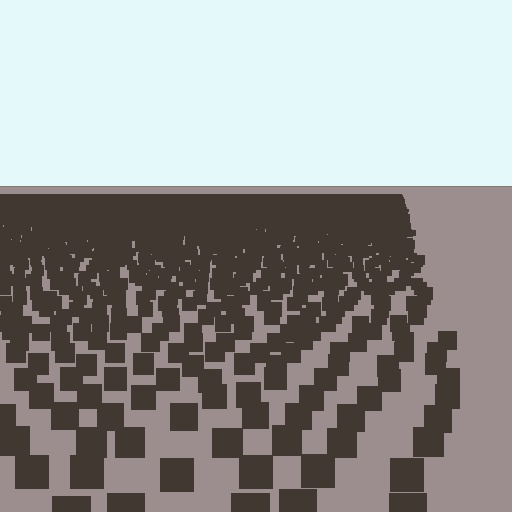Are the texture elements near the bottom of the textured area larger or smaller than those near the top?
Larger. Near the bottom, elements are closer to the viewer and appear at a bigger on-screen size.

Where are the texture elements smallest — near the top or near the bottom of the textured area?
Near the top.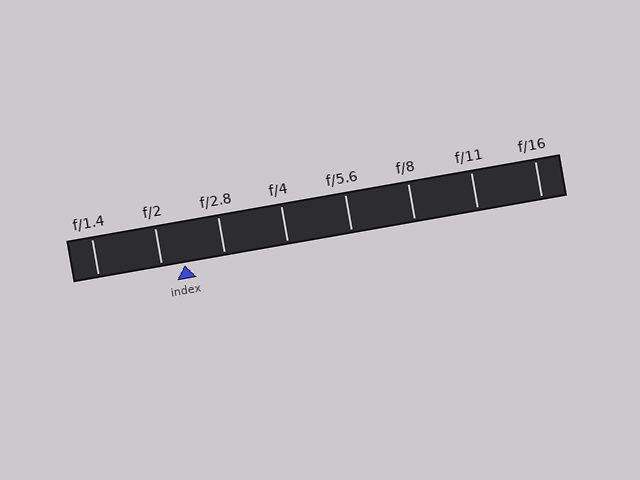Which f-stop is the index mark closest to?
The index mark is closest to f/2.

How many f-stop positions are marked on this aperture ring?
There are 8 f-stop positions marked.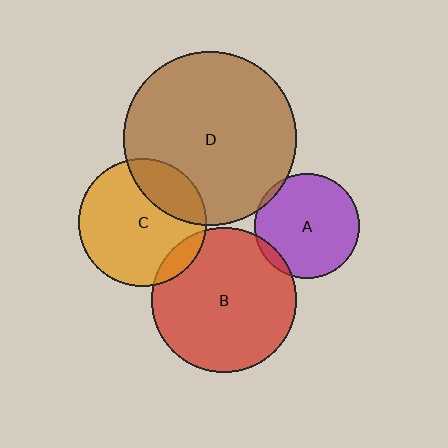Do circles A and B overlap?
Yes.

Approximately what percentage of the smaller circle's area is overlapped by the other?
Approximately 5%.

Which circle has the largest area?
Circle D (brown).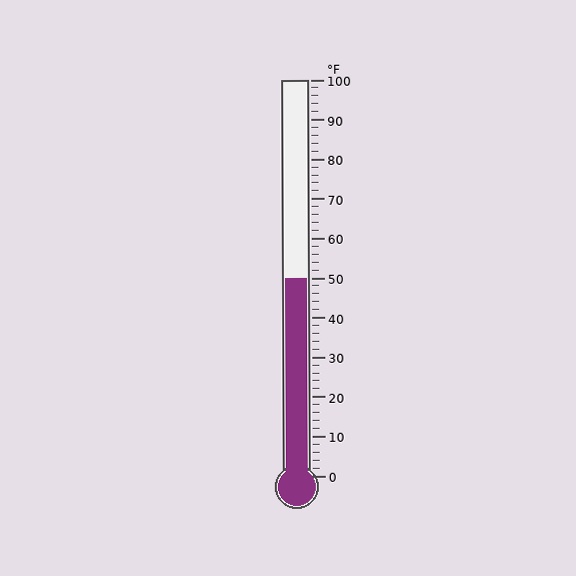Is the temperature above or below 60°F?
The temperature is below 60°F.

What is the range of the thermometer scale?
The thermometer scale ranges from 0°F to 100°F.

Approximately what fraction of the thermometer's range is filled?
The thermometer is filled to approximately 50% of its range.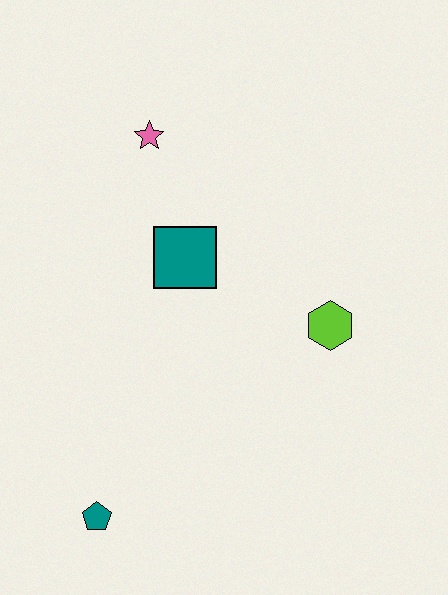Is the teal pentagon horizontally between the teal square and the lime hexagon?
No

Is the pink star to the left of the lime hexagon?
Yes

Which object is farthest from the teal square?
The teal pentagon is farthest from the teal square.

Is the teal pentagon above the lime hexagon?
No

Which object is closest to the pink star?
The teal square is closest to the pink star.